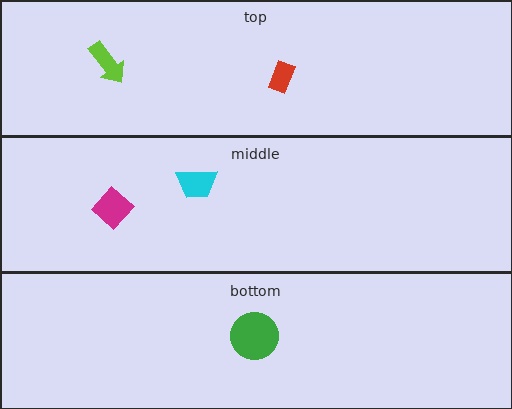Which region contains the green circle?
The bottom region.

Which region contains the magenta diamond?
The middle region.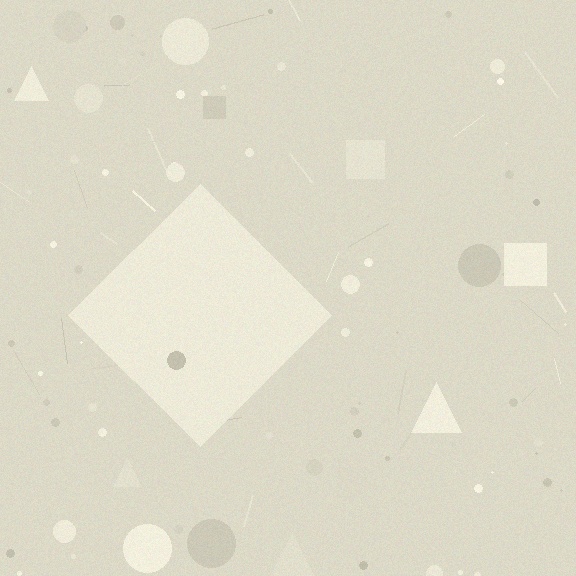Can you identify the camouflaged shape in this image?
The camouflaged shape is a diamond.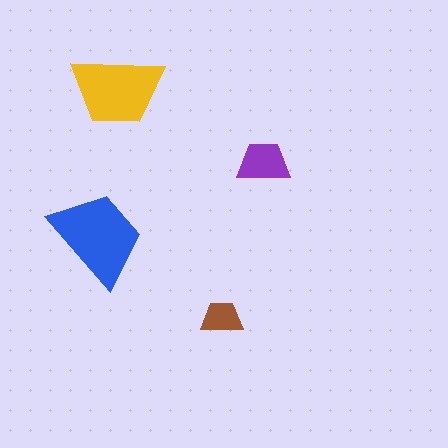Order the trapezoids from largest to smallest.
the blue one, the yellow one, the purple one, the brown one.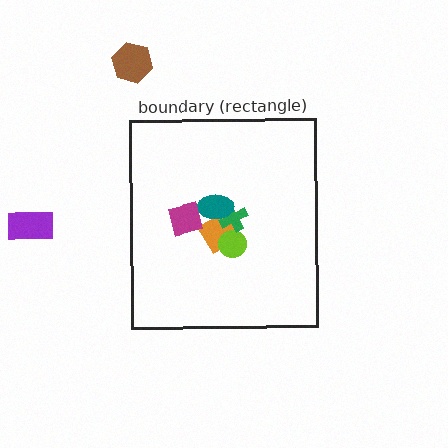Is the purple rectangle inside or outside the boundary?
Outside.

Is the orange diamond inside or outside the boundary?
Inside.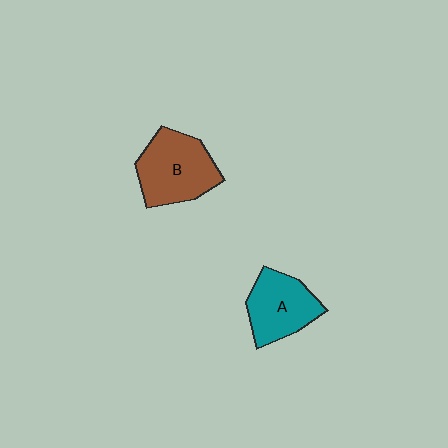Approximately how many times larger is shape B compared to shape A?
Approximately 1.2 times.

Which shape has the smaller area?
Shape A (teal).